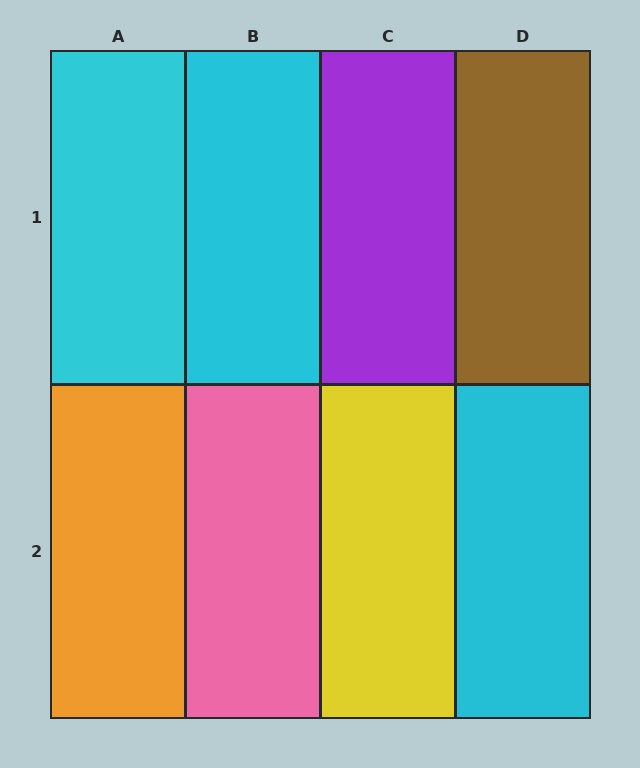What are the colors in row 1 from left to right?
Cyan, cyan, purple, brown.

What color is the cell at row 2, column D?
Cyan.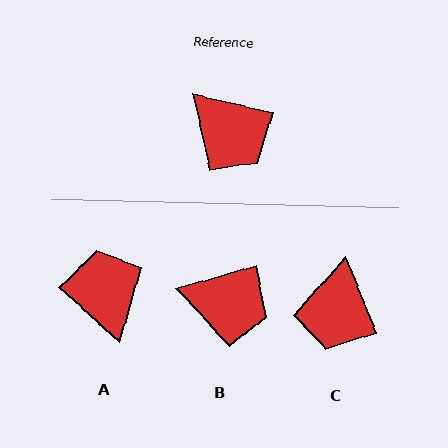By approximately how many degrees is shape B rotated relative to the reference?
Approximately 29 degrees counter-clockwise.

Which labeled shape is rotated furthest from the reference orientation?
A, about 151 degrees away.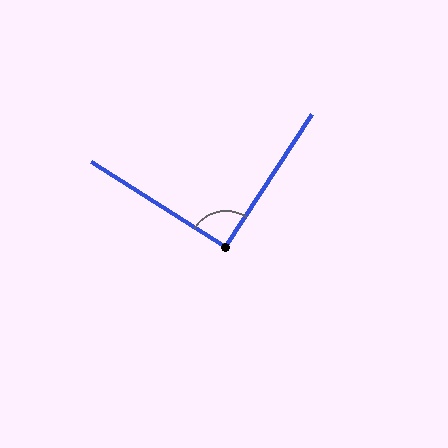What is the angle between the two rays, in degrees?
Approximately 91 degrees.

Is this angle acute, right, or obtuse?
It is approximately a right angle.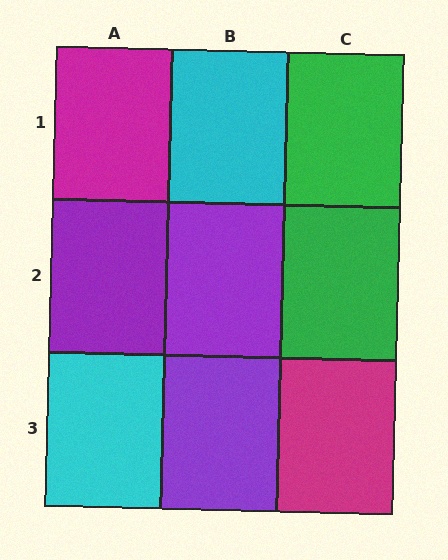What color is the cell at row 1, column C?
Green.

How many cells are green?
2 cells are green.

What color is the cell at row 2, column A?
Purple.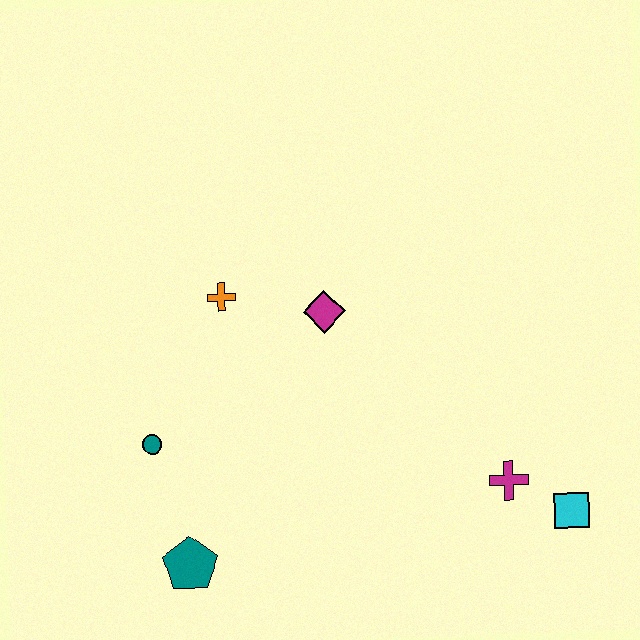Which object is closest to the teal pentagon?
The teal circle is closest to the teal pentagon.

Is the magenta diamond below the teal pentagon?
No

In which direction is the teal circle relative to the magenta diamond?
The teal circle is to the left of the magenta diamond.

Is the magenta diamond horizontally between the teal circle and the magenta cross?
Yes